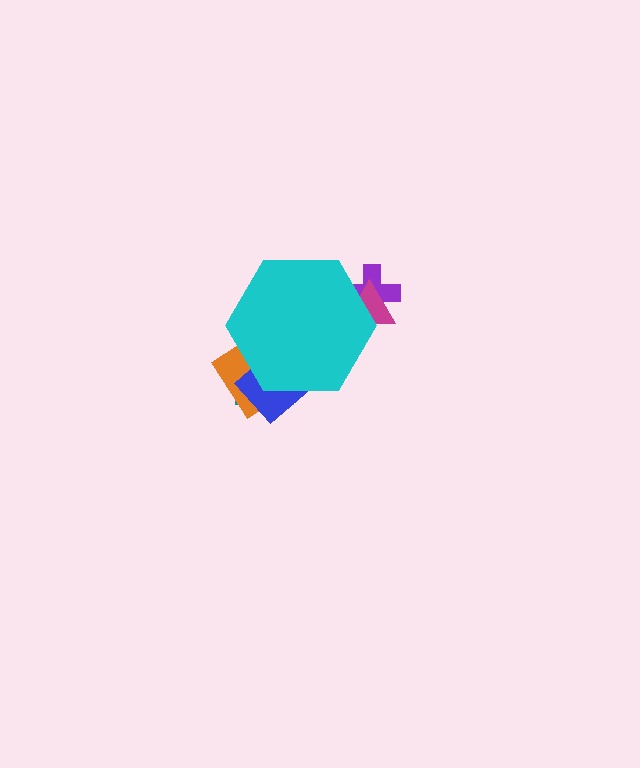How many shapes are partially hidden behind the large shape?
5 shapes are partially hidden.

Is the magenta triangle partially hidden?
Yes, the magenta triangle is partially hidden behind the cyan hexagon.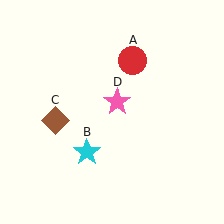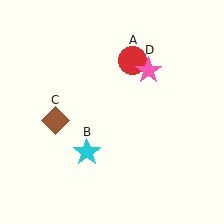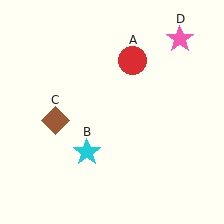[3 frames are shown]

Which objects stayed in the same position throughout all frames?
Red circle (object A) and cyan star (object B) and brown diamond (object C) remained stationary.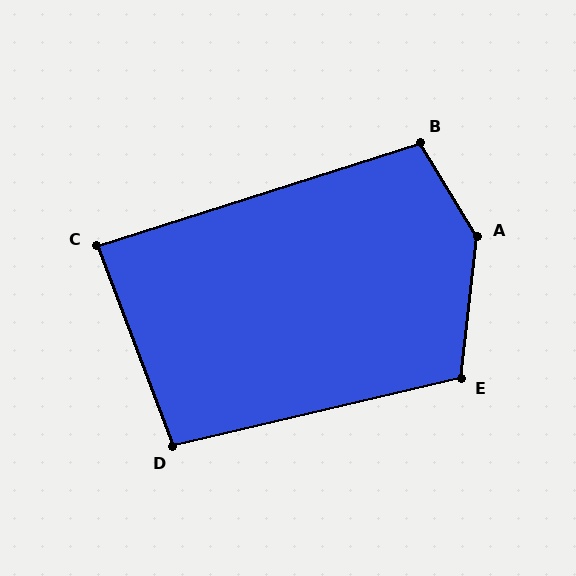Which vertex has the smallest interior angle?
C, at approximately 87 degrees.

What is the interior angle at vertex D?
Approximately 97 degrees (obtuse).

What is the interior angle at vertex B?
Approximately 104 degrees (obtuse).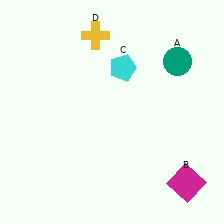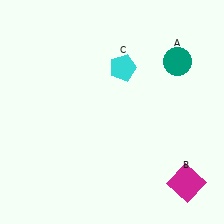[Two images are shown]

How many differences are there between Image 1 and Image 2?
There is 1 difference between the two images.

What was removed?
The yellow cross (D) was removed in Image 2.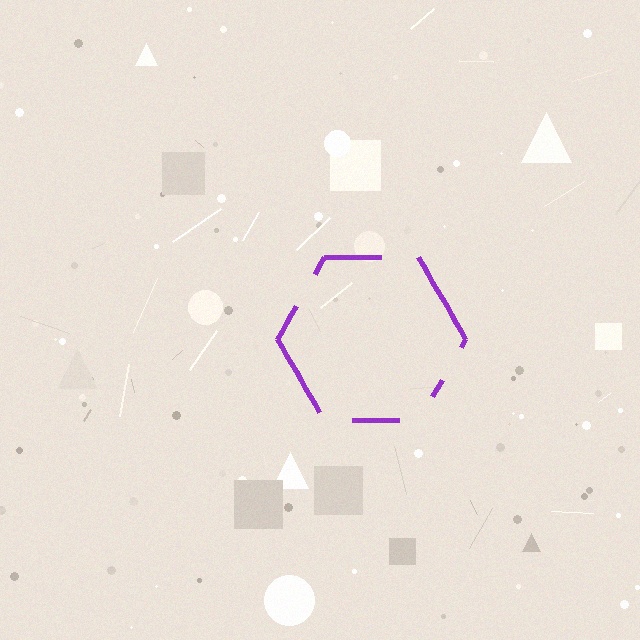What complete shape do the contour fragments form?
The contour fragments form a hexagon.